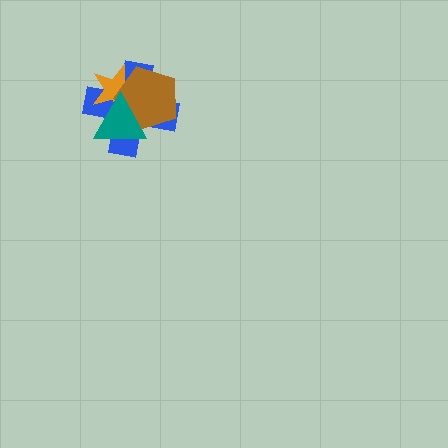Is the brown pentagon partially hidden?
Yes, it is partially covered by another shape.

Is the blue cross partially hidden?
Yes, it is partially covered by another shape.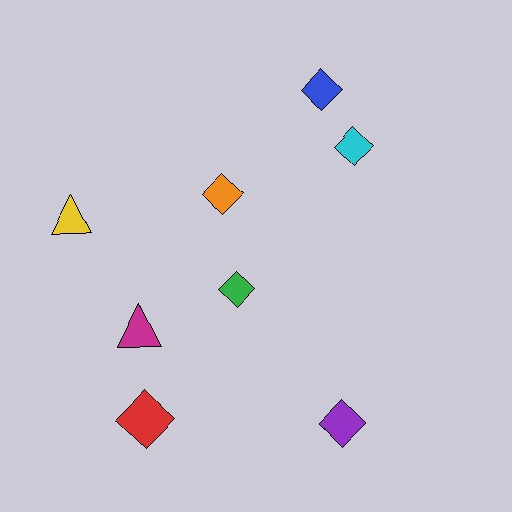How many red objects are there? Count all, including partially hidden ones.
There is 1 red object.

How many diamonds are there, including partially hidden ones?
There are 6 diamonds.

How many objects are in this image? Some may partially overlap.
There are 8 objects.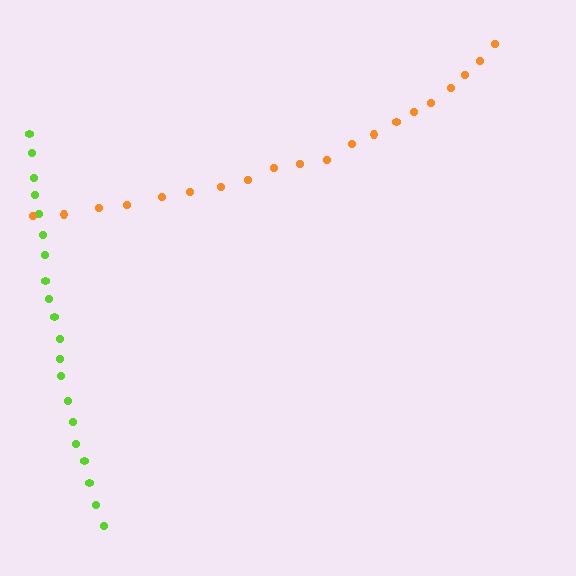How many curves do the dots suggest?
There are 2 distinct paths.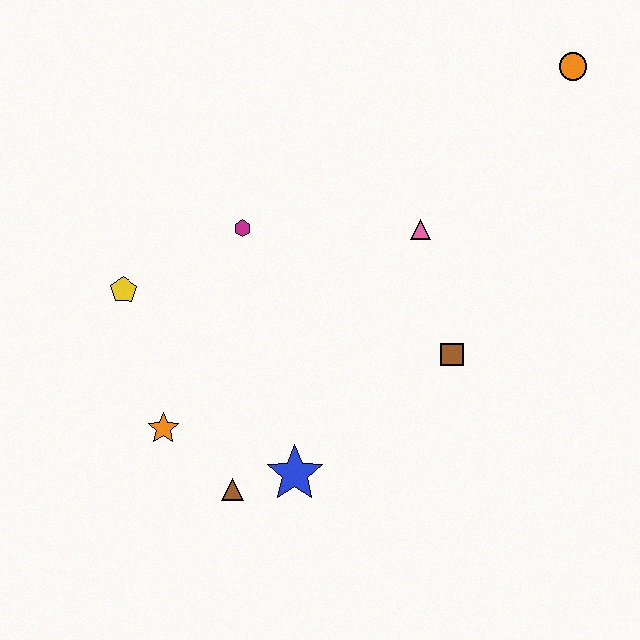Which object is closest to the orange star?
The brown triangle is closest to the orange star.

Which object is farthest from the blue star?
The orange circle is farthest from the blue star.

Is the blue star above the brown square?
No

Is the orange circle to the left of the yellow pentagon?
No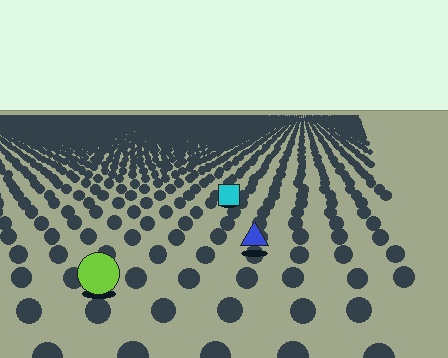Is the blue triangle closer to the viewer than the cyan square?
Yes. The blue triangle is closer — you can tell from the texture gradient: the ground texture is coarser near it.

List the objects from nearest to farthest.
From nearest to farthest: the lime circle, the blue triangle, the cyan square.